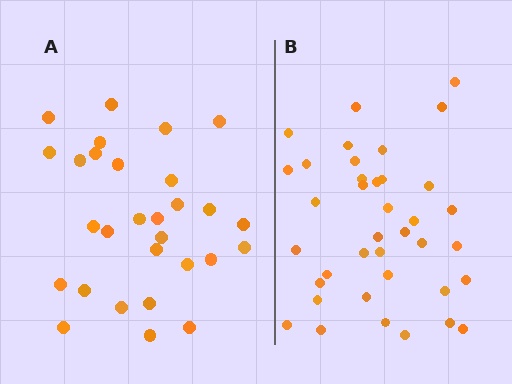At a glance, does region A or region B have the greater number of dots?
Region B (the right region) has more dots.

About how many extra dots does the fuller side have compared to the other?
Region B has roughly 8 or so more dots than region A.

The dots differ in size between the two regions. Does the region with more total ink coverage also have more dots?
No. Region A has more total ink coverage because its dots are larger, but region B actually contains more individual dots. Total area can be misleading — the number of items is what matters here.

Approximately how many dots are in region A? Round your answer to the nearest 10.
About 30 dots. (The exact count is 29, which rounds to 30.)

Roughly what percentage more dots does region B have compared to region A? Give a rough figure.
About 30% more.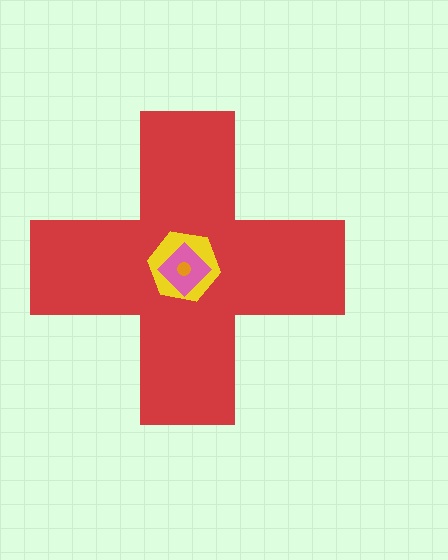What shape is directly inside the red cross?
The yellow hexagon.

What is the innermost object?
The orange circle.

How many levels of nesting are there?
4.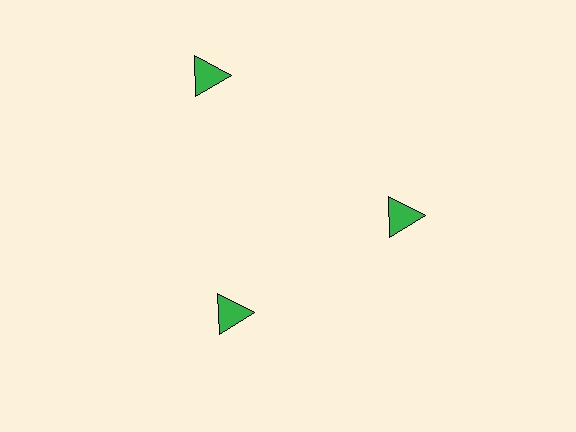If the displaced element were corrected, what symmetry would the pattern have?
It would have 3-fold rotational symmetry — the pattern would map onto itself every 120 degrees.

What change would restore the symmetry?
The symmetry would be restored by moving it inward, back onto the ring so that all 3 triangles sit at equal angles and equal distance from the center.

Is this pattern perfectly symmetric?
No. The 3 green triangles are arranged in a ring, but one element near the 11 o'clock position is pushed outward from the center, breaking the 3-fold rotational symmetry.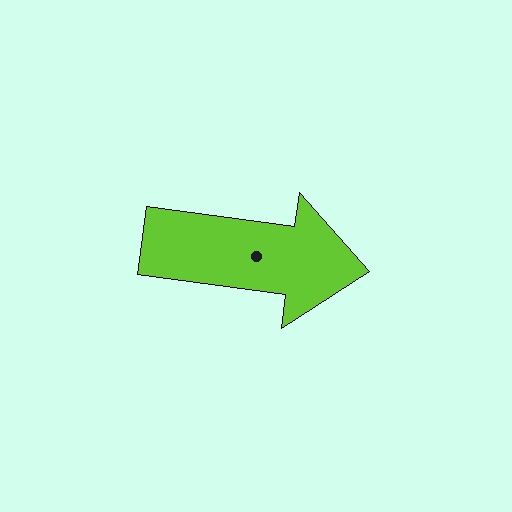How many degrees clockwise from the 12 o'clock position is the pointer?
Approximately 98 degrees.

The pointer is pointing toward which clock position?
Roughly 3 o'clock.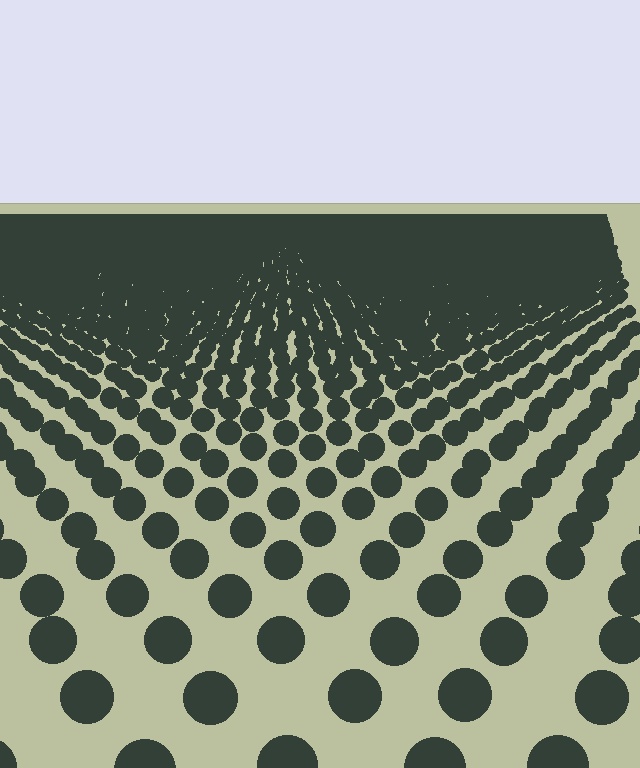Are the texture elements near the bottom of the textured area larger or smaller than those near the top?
Larger. Near the bottom, elements are closer to the viewer and appear at a bigger on-screen size.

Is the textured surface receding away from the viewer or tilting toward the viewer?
The surface is receding away from the viewer. Texture elements get smaller and denser toward the top.